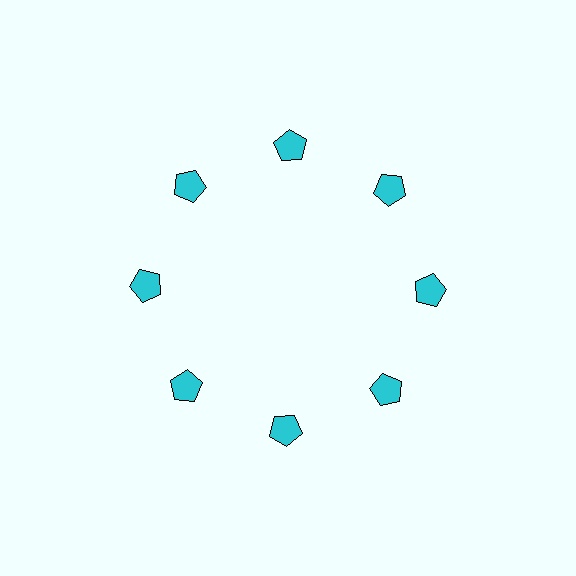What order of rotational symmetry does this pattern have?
This pattern has 8-fold rotational symmetry.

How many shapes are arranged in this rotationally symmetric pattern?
There are 8 shapes, arranged in 8 groups of 1.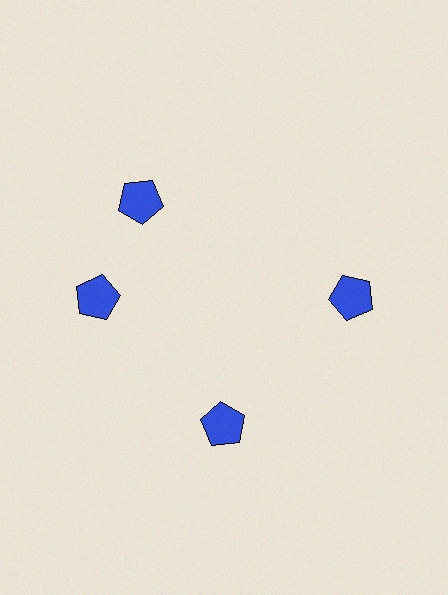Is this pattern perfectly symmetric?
No. The 4 blue pentagons are arranged in a ring, but one element near the 12 o'clock position is rotated out of alignment along the ring, breaking the 4-fold rotational symmetry.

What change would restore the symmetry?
The symmetry would be restored by rotating it back into even spacing with its neighbors so that all 4 pentagons sit at equal angles and equal distance from the center.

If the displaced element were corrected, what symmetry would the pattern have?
It would have 4-fold rotational symmetry — the pattern would map onto itself every 90 degrees.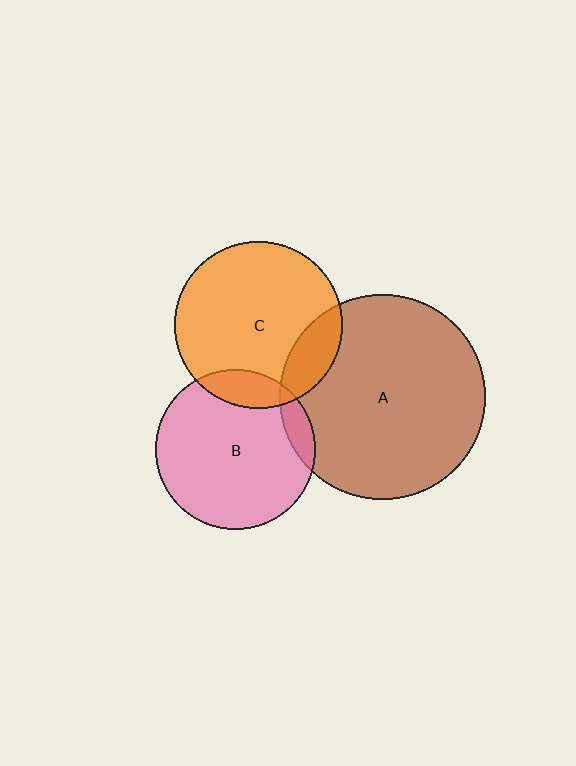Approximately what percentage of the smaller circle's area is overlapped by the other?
Approximately 10%.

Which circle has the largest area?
Circle A (brown).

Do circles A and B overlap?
Yes.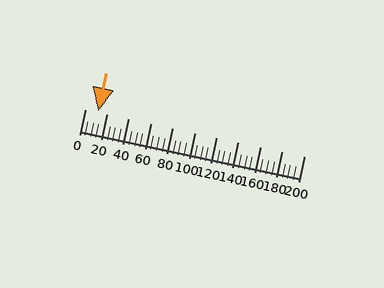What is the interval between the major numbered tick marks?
The major tick marks are spaced 20 units apart.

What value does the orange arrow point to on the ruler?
The orange arrow points to approximately 12.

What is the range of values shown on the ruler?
The ruler shows values from 0 to 200.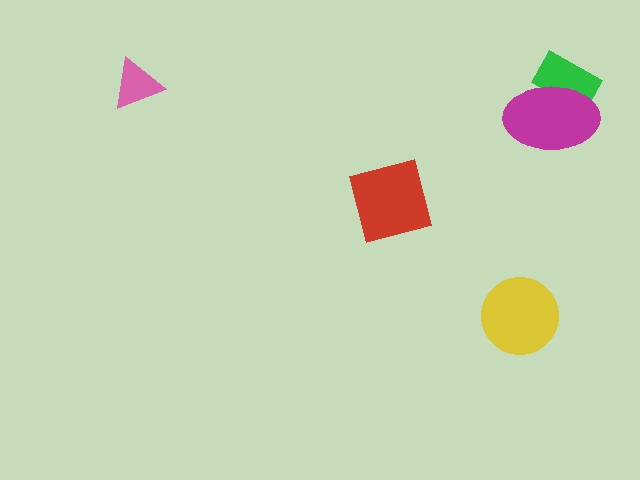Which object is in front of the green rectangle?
The magenta ellipse is in front of the green rectangle.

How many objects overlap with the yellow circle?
0 objects overlap with the yellow circle.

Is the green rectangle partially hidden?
Yes, it is partially covered by another shape.